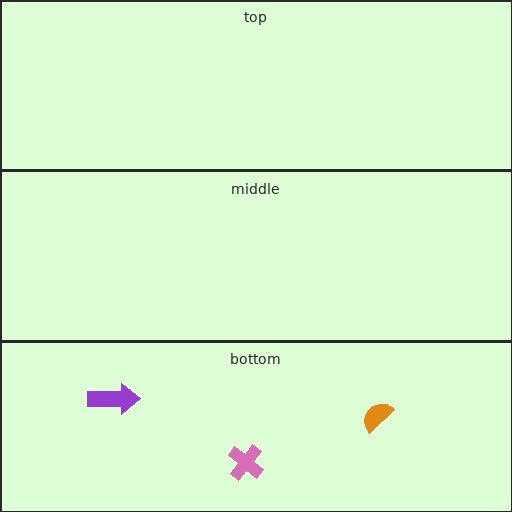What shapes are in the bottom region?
The pink cross, the orange semicircle, the purple arrow.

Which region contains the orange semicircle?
The bottom region.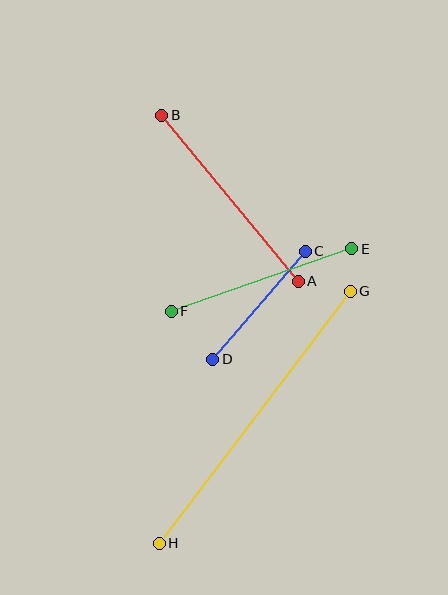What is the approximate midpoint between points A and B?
The midpoint is at approximately (230, 198) pixels.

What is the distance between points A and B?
The distance is approximately 215 pixels.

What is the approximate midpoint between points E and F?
The midpoint is at approximately (262, 280) pixels.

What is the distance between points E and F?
The distance is approximately 191 pixels.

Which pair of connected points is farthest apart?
Points G and H are farthest apart.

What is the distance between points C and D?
The distance is approximately 142 pixels.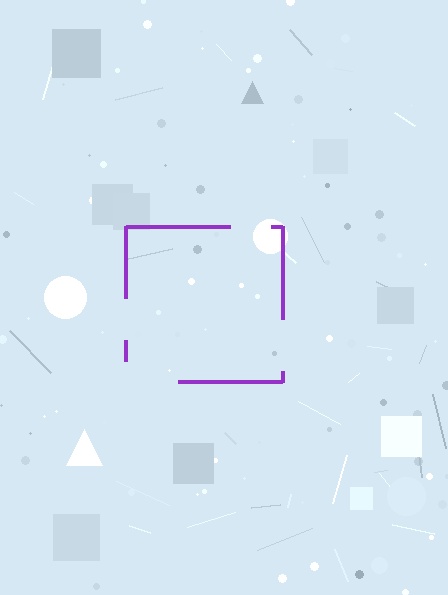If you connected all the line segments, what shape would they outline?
They would outline a square.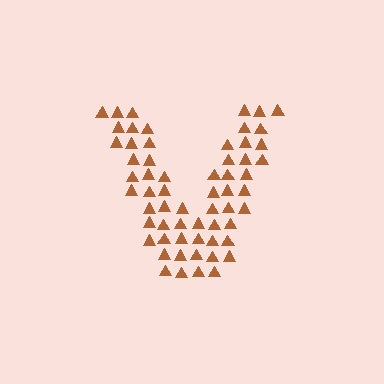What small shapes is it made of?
It is made of small triangles.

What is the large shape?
The large shape is the letter V.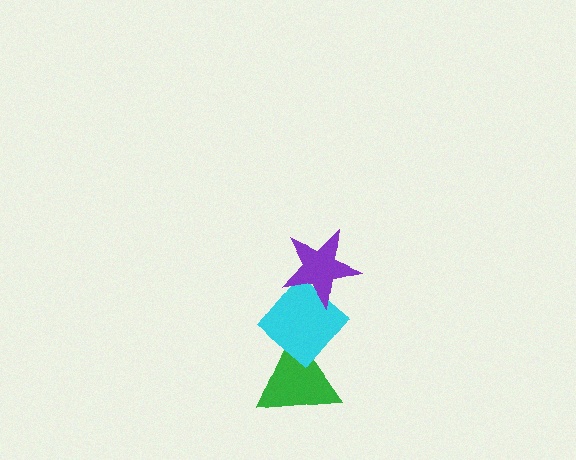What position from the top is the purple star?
The purple star is 1st from the top.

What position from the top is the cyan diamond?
The cyan diamond is 2nd from the top.